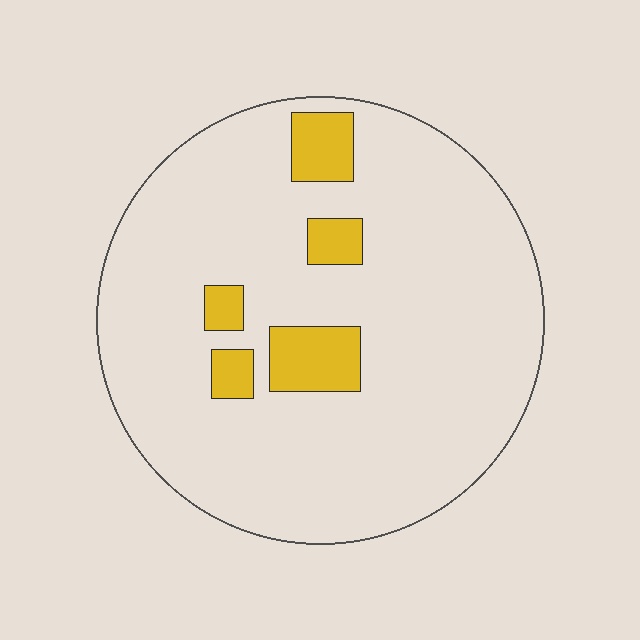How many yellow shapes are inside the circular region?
5.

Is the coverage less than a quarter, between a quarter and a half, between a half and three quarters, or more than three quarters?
Less than a quarter.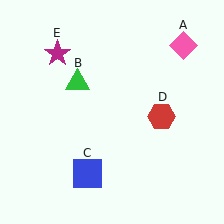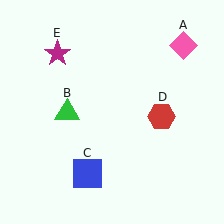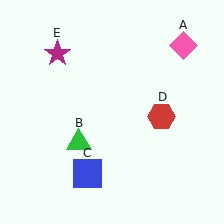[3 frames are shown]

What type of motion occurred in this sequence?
The green triangle (object B) rotated counterclockwise around the center of the scene.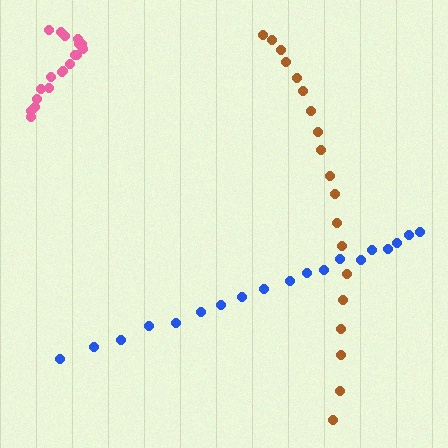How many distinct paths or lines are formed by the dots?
There are 3 distinct paths.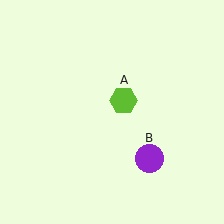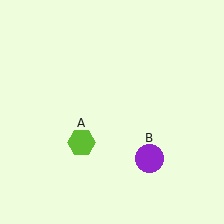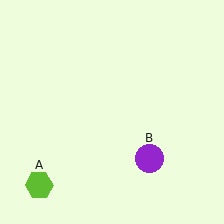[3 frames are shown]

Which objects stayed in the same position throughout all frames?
Purple circle (object B) remained stationary.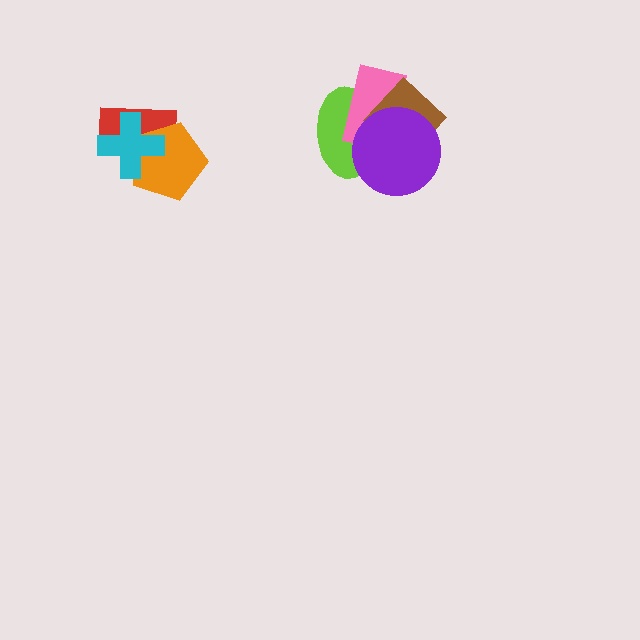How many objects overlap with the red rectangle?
2 objects overlap with the red rectangle.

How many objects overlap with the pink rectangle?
3 objects overlap with the pink rectangle.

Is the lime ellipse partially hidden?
Yes, it is partially covered by another shape.